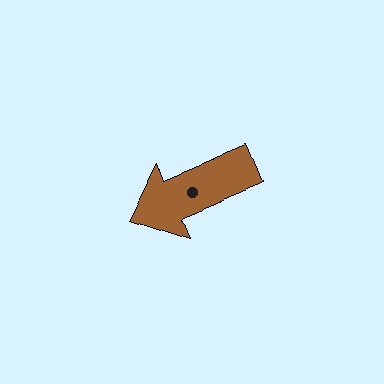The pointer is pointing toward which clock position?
Roughly 8 o'clock.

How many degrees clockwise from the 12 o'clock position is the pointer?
Approximately 248 degrees.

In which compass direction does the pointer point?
West.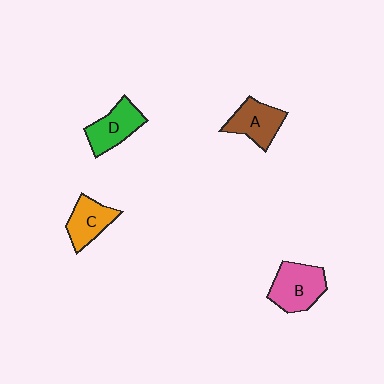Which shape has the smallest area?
Shape C (orange).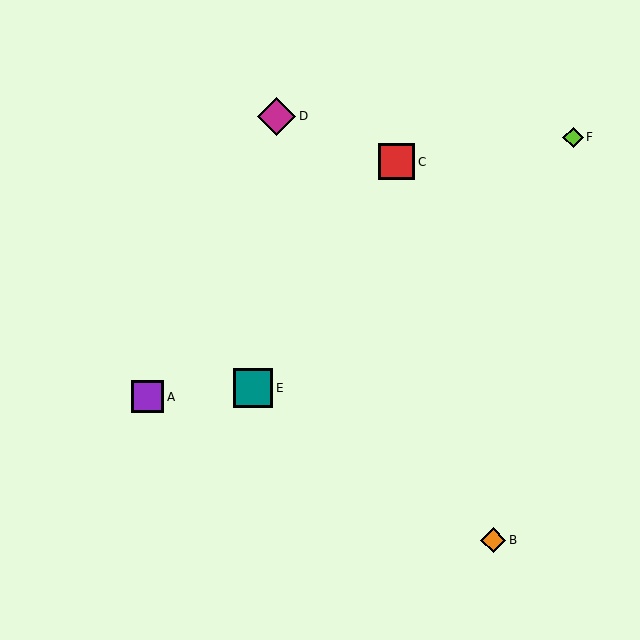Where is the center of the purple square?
The center of the purple square is at (148, 397).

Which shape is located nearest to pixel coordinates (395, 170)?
The red square (labeled C) at (397, 162) is nearest to that location.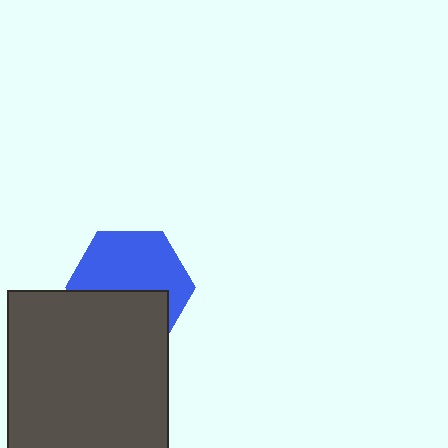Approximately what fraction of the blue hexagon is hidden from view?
Roughly 43% of the blue hexagon is hidden behind the dark gray square.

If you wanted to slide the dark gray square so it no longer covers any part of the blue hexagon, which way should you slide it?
Slide it down — that is the most direct way to separate the two shapes.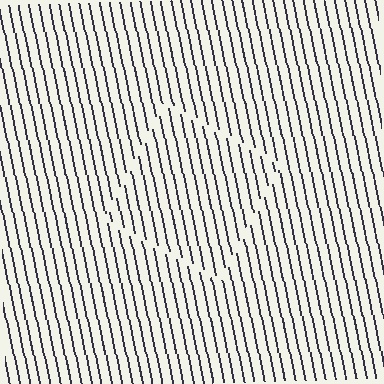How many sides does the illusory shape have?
4 sides — the line-ends trace a square.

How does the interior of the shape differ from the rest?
The interior of the shape contains the same grating, shifted by half a period — the contour is defined by the phase discontinuity where line-ends from the inner and outer gratings abut.